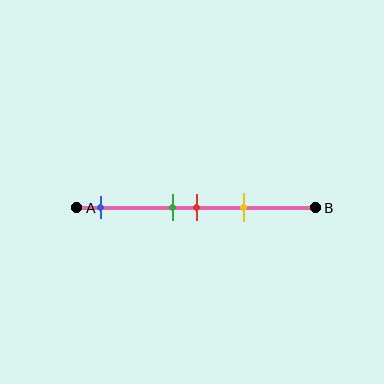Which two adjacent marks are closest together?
The green and red marks are the closest adjacent pair.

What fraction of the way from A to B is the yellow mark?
The yellow mark is approximately 70% (0.7) of the way from A to B.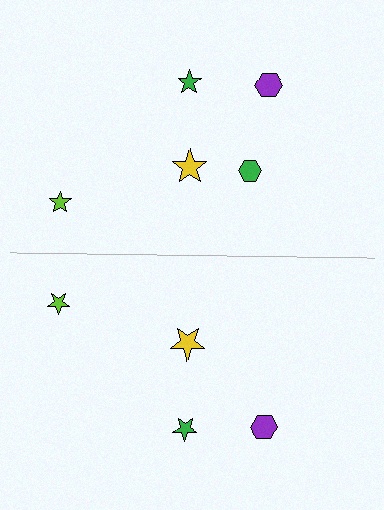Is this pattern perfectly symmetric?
No, the pattern is not perfectly symmetric. A green hexagon is missing from the bottom side.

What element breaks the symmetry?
A green hexagon is missing from the bottom side.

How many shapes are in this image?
There are 9 shapes in this image.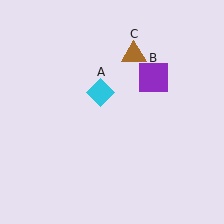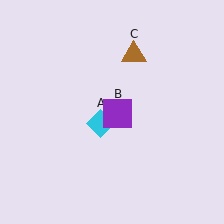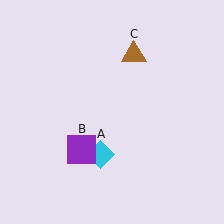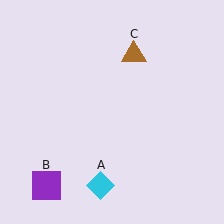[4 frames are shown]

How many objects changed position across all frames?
2 objects changed position: cyan diamond (object A), purple square (object B).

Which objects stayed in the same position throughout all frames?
Brown triangle (object C) remained stationary.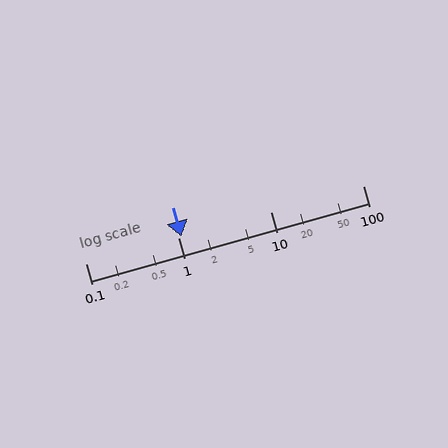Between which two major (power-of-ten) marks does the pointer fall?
The pointer is between 1 and 10.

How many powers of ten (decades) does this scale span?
The scale spans 3 decades, from 0.1 to 100.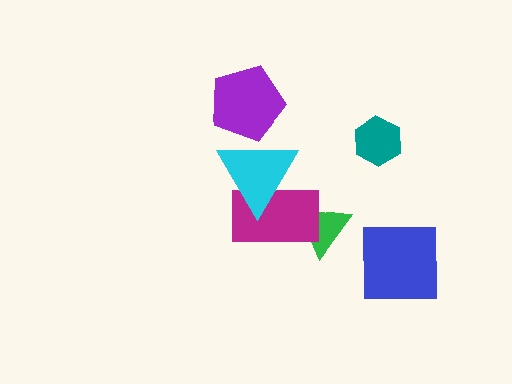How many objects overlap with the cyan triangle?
2 objects overlap with the cyan triangle.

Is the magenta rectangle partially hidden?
Yes, it is partially covered by another shape.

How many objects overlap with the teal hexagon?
0 objects overlap with the teal hexagon.